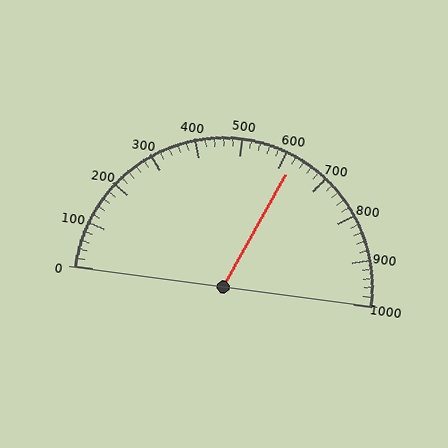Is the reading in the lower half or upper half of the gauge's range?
The reading is in the upper half of the range (0 to 1000).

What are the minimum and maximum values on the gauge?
The gauge ranges from 0 to 1000.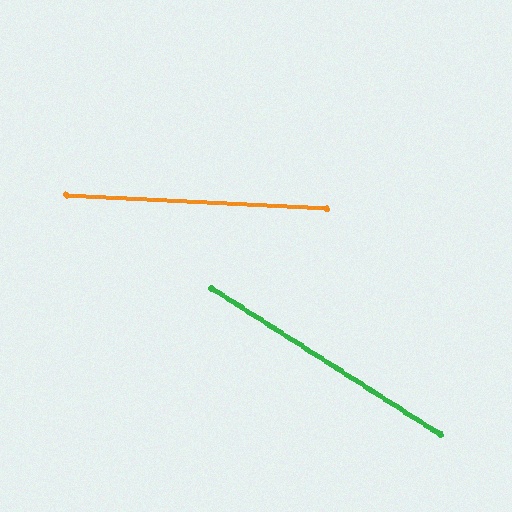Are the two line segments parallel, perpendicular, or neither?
Neither parallel nor perpendicular — they differ by about 30°.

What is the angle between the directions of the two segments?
Approximately 30 degrees.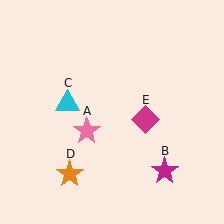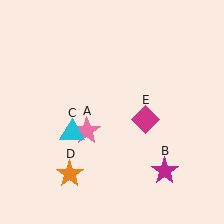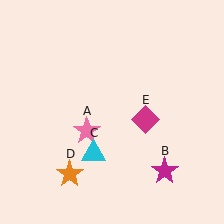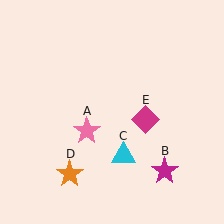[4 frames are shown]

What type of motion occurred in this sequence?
The cyan triangle (object C) rotated counterclockwise around the center of the scene.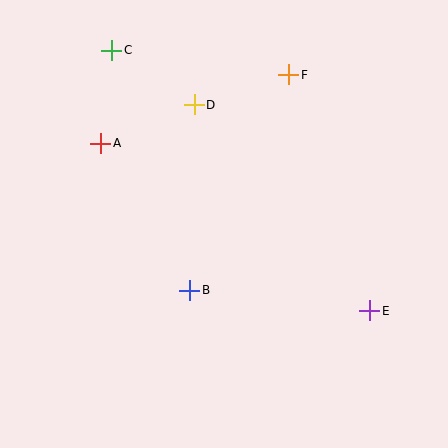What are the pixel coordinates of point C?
Point C is at (112, 50).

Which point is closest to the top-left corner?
Point C is closest to the top-left corner.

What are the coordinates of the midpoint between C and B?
The midpoint between C and B is at (151, 170).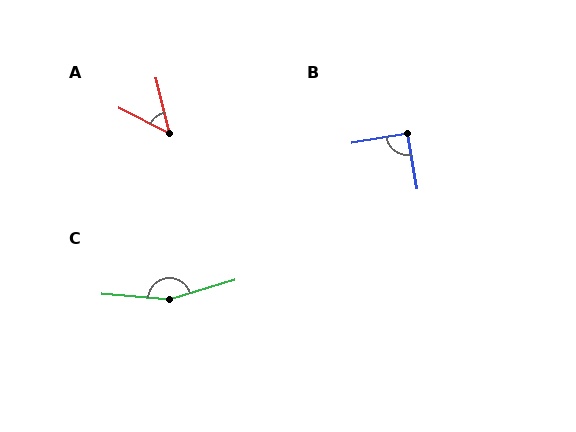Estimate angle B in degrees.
Approximately 90 degrees.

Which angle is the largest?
C, at approximately 159 degrees.